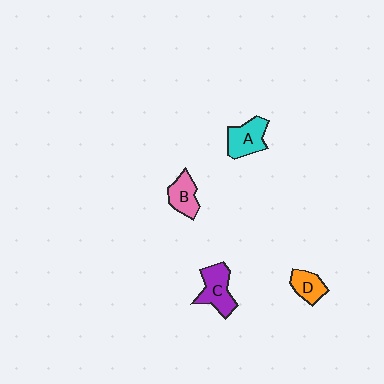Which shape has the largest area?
Shape C (purple).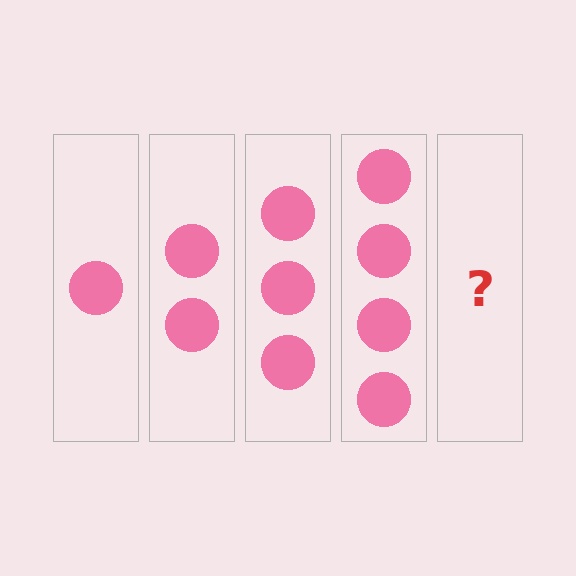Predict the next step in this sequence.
The next step is 5 circles.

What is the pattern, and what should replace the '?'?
The pattern is that each step adds one more circle. The '?' should be 5 circles.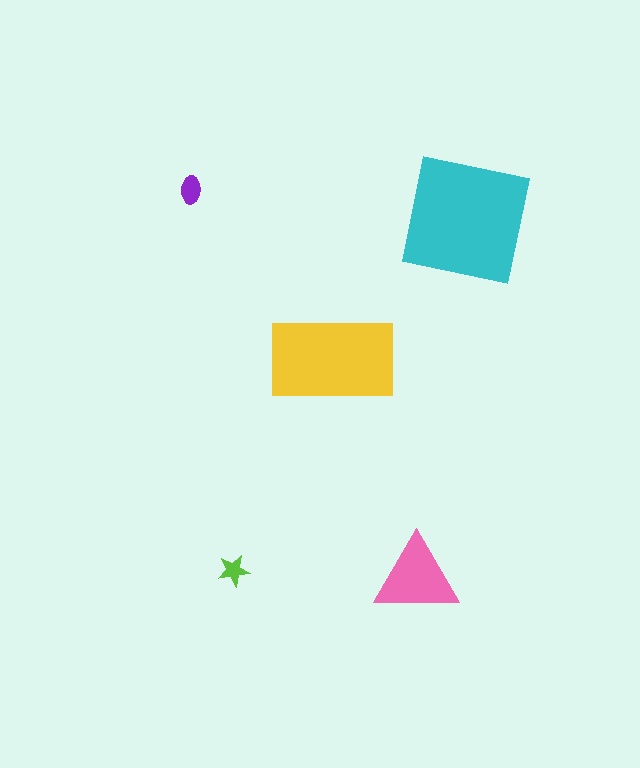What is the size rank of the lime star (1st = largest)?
5th.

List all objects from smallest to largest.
The lime star, the purple ellipse, the pink triangle, the yellow rectangle, the cyan square.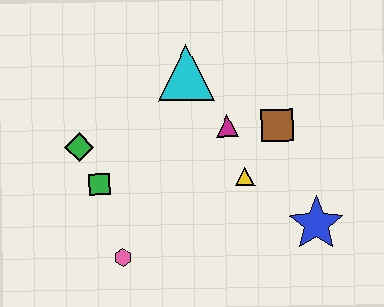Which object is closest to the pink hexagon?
The green square is closest to the pink hexagon.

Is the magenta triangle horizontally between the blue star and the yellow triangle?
No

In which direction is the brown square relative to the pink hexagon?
The brown square is to the right of the pink hexagon.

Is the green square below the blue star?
No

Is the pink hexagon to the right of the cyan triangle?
No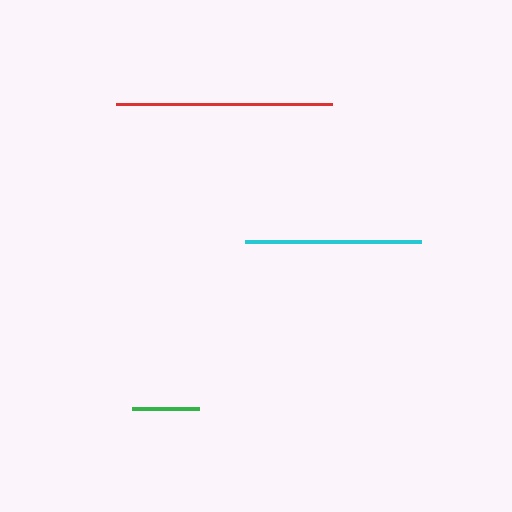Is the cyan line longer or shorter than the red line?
The red line is longer than the cyan line.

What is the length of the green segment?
The green segment is approximately 67 pixels long.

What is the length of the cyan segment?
The cyan segment is approximately 176 pixels long.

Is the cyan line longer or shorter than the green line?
The cyan line is longer than the green line.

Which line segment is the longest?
The red line is the longest at approximately 217 pixels.